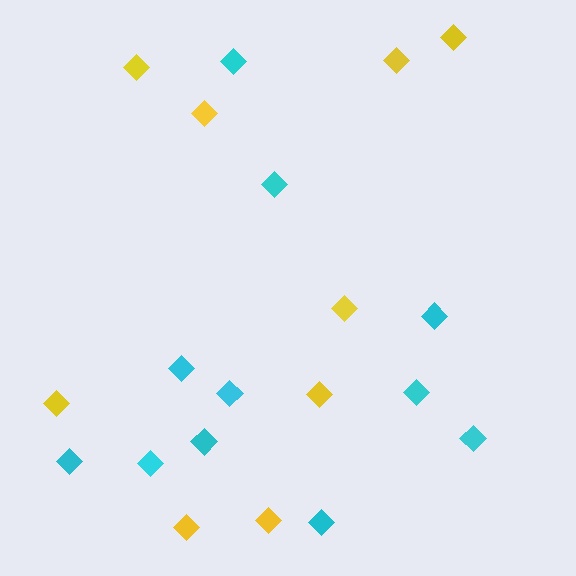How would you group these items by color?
There are 2 groups: one group of cyan diamonds (11) and one group of yellow diamonds (9).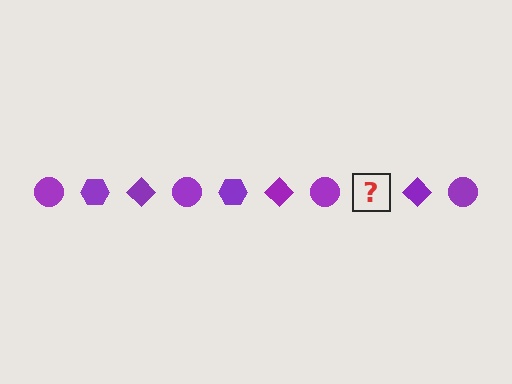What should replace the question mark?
The question mark should be replaced with a purple hexagon.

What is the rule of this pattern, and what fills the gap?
The rule is that the pattern cycles through circle, hexagon, diamond shapes in purple. The gap should be filled with a purple hexagon.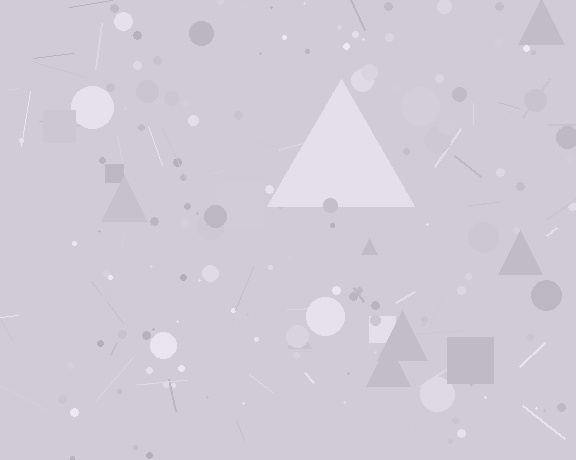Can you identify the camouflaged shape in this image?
The camouflaged shape is a triangle.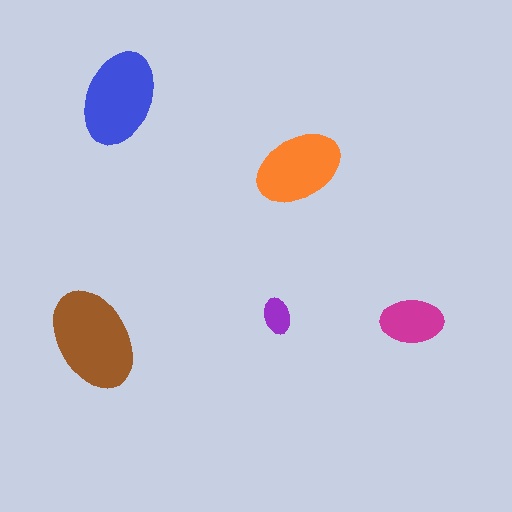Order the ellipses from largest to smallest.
the brown one, the blue one, the orange one, the magenta one, the purple one.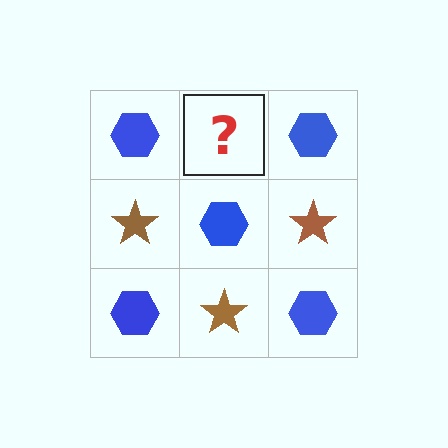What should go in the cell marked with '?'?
The missing cell should contain a brown star.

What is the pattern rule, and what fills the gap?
The rule is that it alternates blue hexagon and brown star in a checkerboard pattern. The gap should be filled with a brown star.